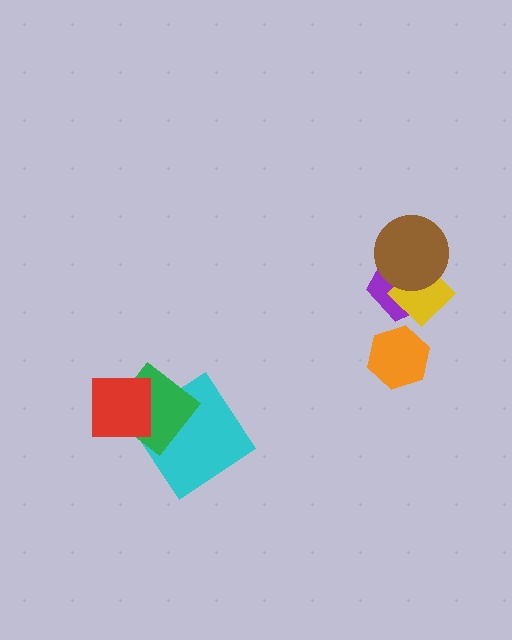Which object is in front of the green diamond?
The red square is in front of the green diamond.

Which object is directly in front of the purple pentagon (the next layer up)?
The yellow diamond is directly in front of the purple pentagon.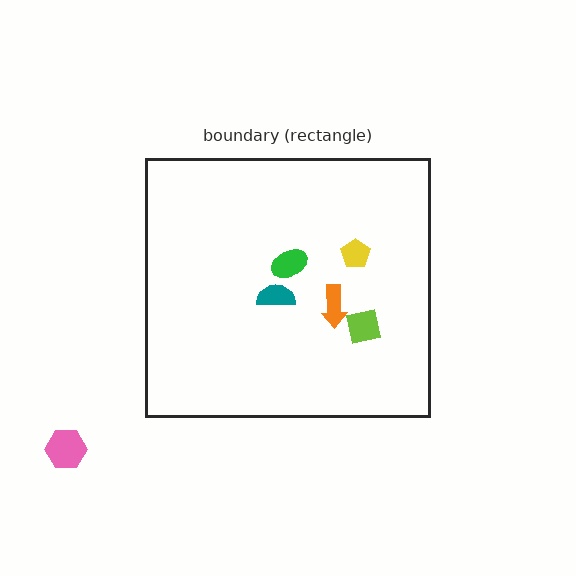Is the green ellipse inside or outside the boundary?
Inside.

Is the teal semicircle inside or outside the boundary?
Inside.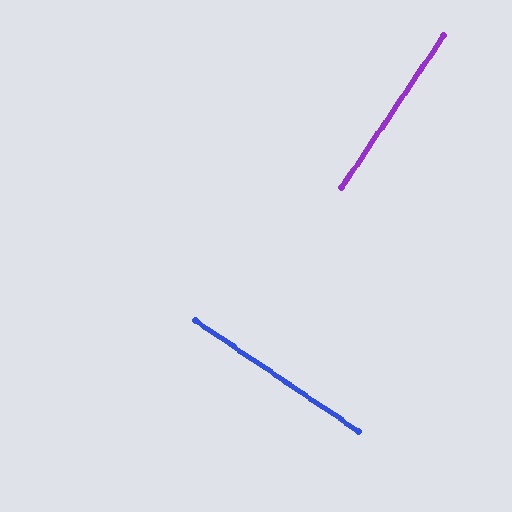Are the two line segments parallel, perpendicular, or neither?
Perpendicular — they meet at approximately 90°.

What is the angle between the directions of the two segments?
Approximately 90 degrees.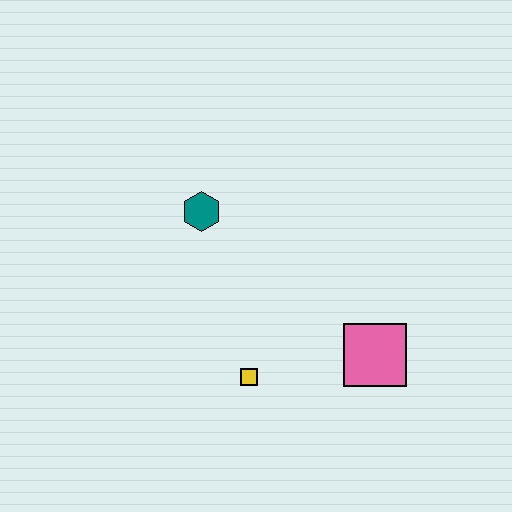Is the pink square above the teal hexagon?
No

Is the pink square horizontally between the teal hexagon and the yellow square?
No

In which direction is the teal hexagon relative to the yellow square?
The teal hexagon is above the yellow square.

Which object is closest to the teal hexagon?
The yellow square is closest to the teal hexagon.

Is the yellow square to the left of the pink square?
Yes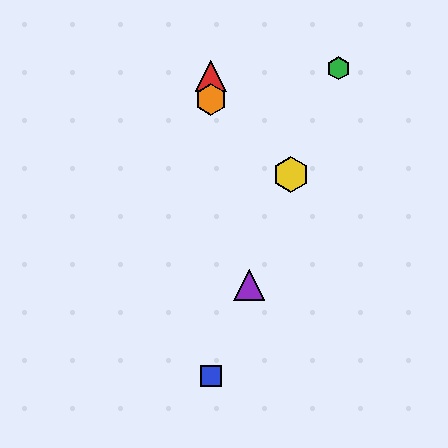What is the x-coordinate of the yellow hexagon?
The yellow hexagon is at x≈291.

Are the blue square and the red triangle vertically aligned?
Yes, both are at x≈211.